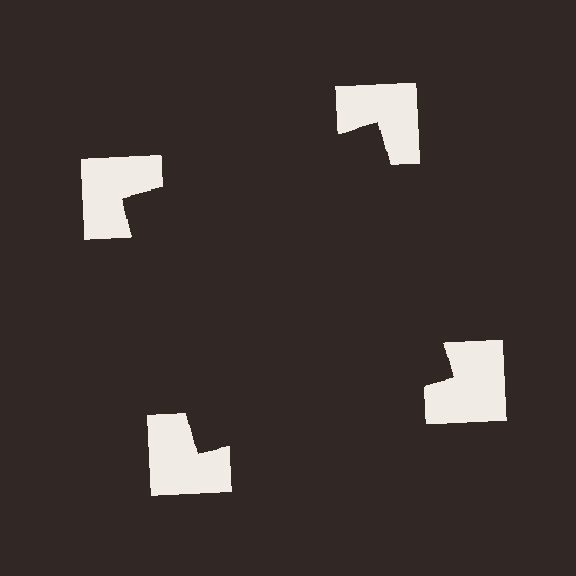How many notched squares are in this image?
There are 4 — one at each vertex of the illusory square.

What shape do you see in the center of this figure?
An illusory square — its edges are inferred from the aligned wedge cuts in the notched squares, not physically drawn.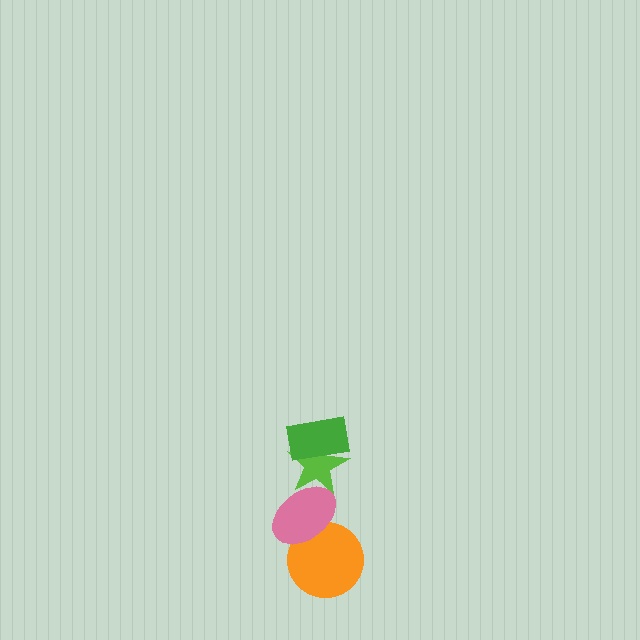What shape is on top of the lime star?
The green rectangle is on top of the lime star.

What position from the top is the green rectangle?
The green rectangle is 1st from the top.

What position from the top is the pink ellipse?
The pink ellipse is 3rd from the top.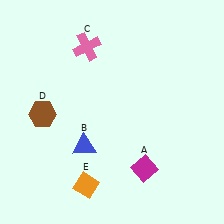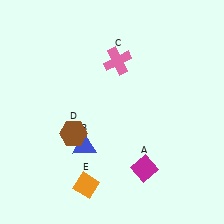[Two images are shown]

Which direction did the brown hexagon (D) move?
The brown hexagon (D) moved right.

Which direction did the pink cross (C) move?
The pink cross (C) moved right.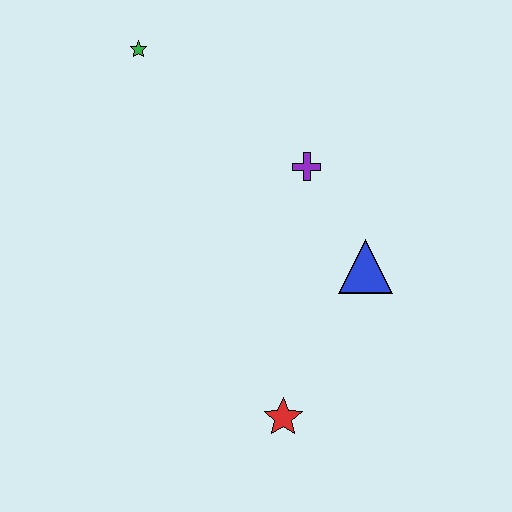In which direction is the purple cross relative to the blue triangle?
The purple cross is above the blue triangle.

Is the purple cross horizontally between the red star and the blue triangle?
Yes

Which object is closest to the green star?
The purple cross is closest to the green star.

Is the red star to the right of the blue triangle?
No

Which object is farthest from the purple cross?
The red star is farthest from the purple cross.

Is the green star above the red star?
Yes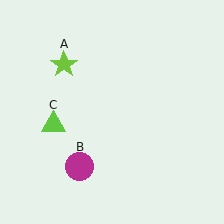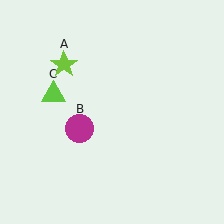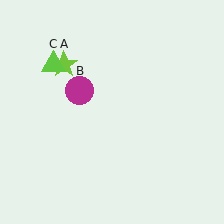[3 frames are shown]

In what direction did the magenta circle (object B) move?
The magenta circle (object B) moved up.